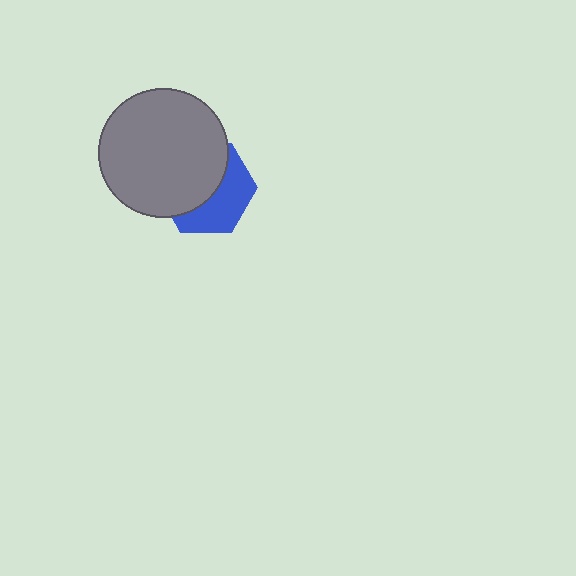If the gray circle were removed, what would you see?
You would see the complete blue hexagon.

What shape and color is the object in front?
The object in front is a gray circle.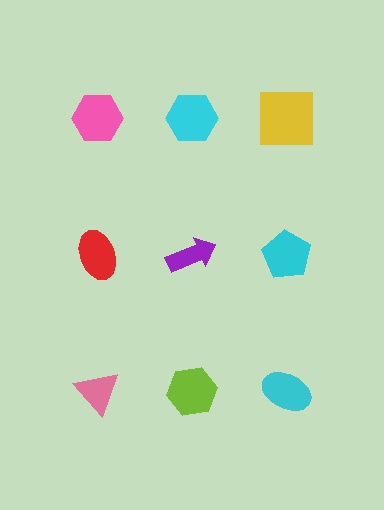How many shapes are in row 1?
3 shapes.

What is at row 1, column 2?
A cyan hexagon.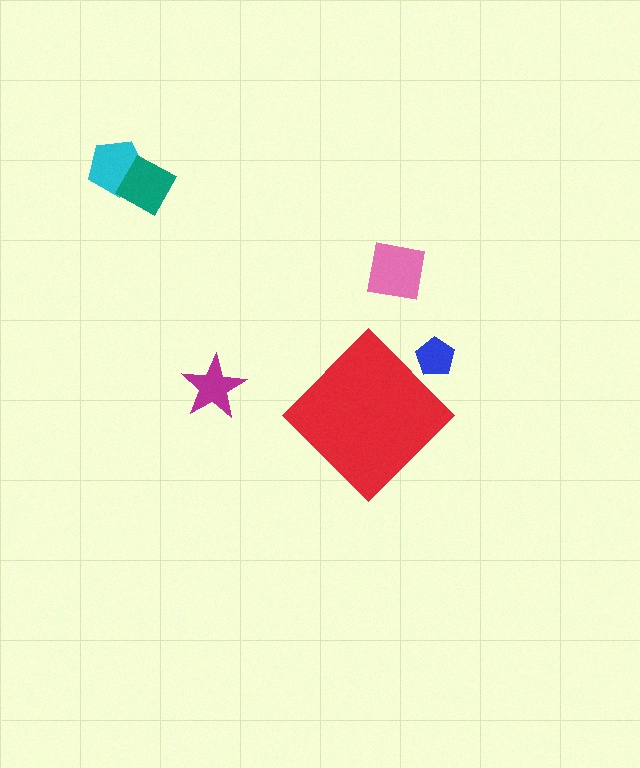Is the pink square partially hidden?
No, the pink square is fully visible.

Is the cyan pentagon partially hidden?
No, the cyan pentagon is fully visible.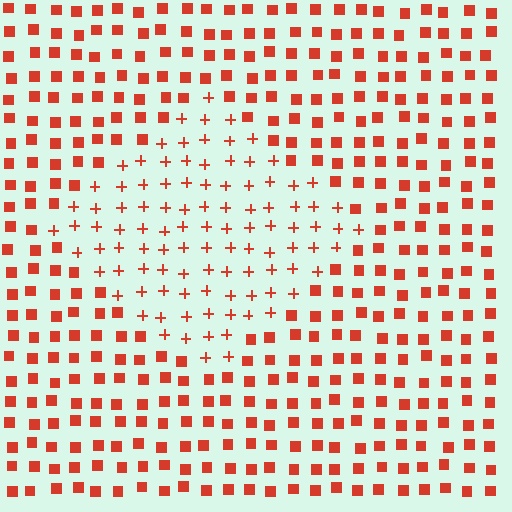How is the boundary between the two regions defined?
The boundary is defined by a change in element shape: plus signs inside vs. squares outside. All elements share the same color and spacing.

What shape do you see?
I see a diamond.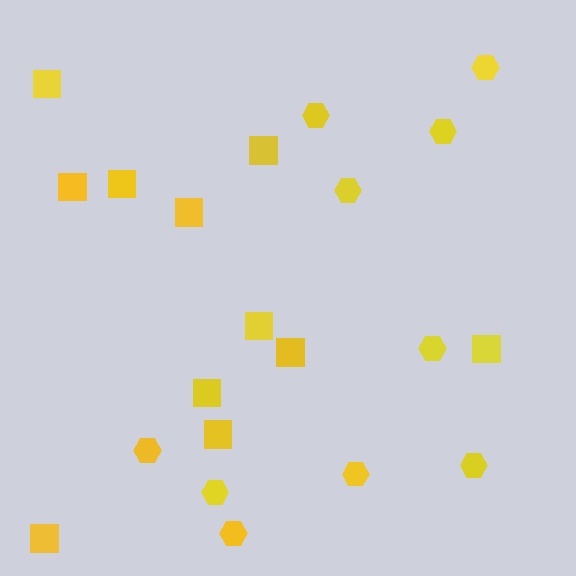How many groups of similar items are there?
There are 2 groups: one group of hexagons (10) and one group of squares (11).